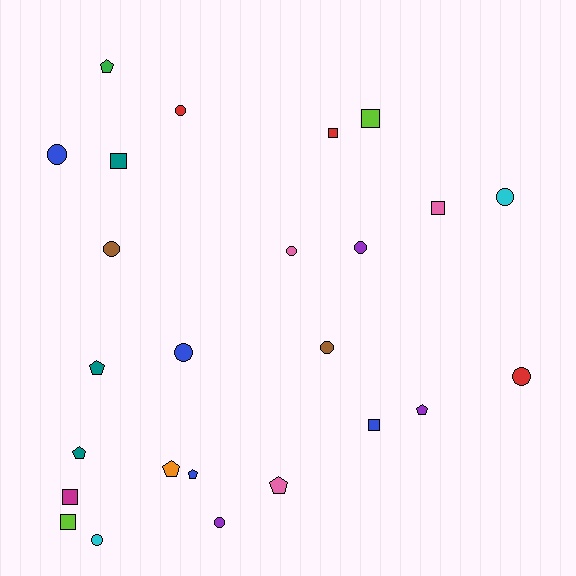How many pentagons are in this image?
There are 7 pentagons.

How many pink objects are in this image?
There are 3 pink objects.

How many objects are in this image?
There are 25 objects.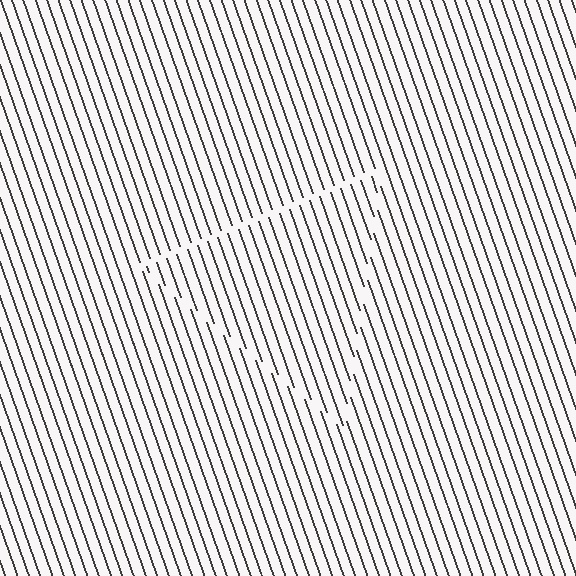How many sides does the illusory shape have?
3 sides — the line-ends trace a triangle.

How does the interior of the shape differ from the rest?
The interior of the shape contains the same grating, shifted by half a period — the contour is defined by the phase discontinuity where line-ends from the inner and outer gratings abut.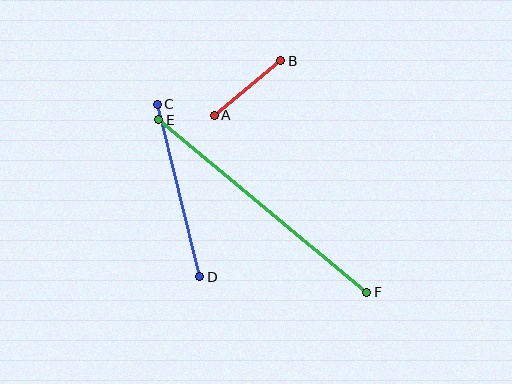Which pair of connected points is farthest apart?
Points E and F are farthest apart.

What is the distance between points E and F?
The distance is approximately 270 pixels.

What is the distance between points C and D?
The distance is approximately 178 pixels.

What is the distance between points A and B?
The distance is approximately 86 pixels.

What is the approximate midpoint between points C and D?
The midpoint is at approximately (179, 191) pixels.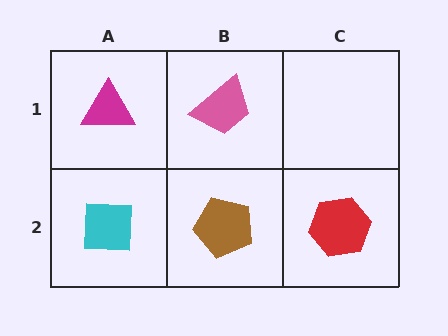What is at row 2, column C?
A red hexagon.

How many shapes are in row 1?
2 shapes.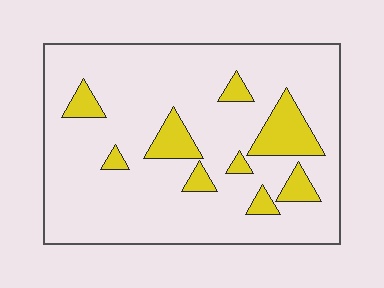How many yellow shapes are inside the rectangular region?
9.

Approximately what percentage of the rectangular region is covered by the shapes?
Approximately 15%.